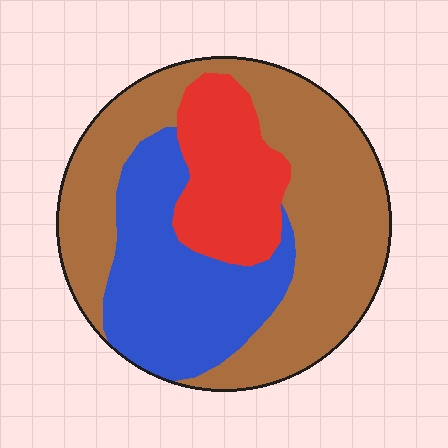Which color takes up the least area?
Red, at roughly 20%.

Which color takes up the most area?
Brown, at roughly 50%.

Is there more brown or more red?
Brown.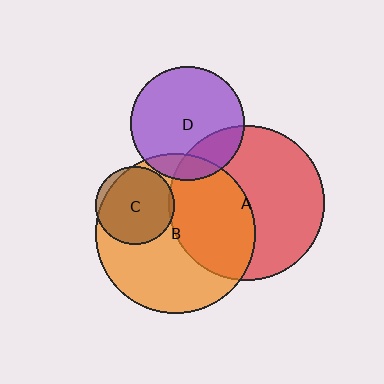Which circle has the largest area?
Circle B (orange).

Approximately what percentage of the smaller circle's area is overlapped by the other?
Approximately 15%.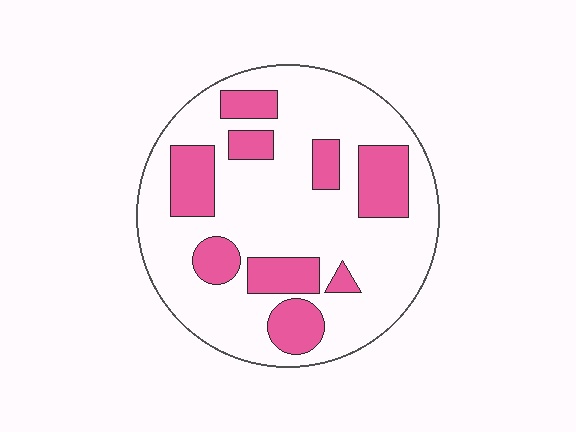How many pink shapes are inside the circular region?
9.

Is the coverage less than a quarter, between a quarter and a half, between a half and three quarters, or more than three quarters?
Between a quarter and a half.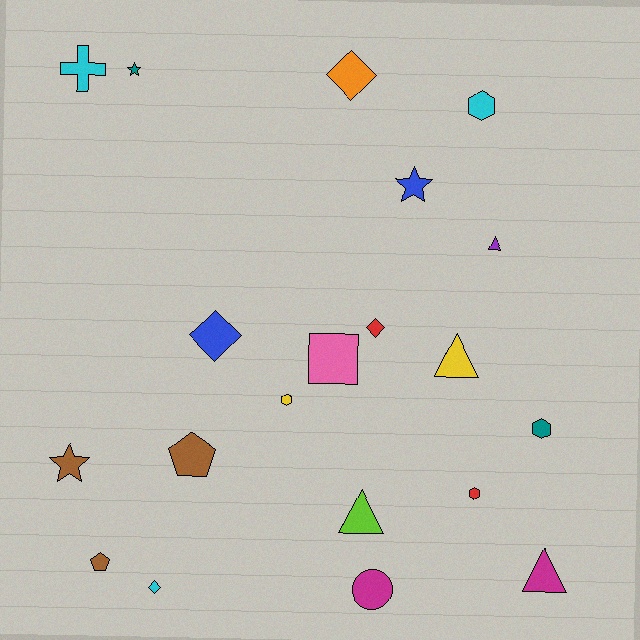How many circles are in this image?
There is 1 circle.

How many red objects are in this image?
There are 2 red objects.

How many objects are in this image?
There are 20 objects.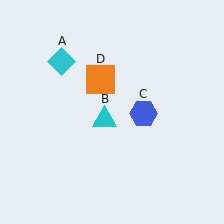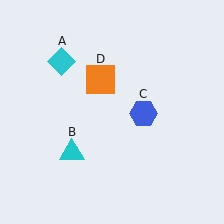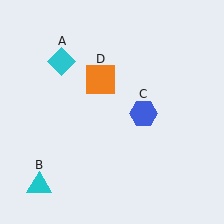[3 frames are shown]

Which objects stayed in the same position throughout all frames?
Cyan diamond (object A) and blue hexagon (object C) and orange square (object D) remained stationary.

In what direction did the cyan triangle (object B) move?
The cyan triangle (object B) moved down and to the left.